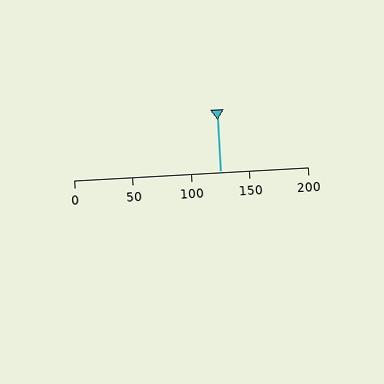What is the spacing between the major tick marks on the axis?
The major ticks are spaced 50 apart.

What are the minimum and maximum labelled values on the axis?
The axis runs from 0 to 200.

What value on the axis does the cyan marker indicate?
The marker indicates approximately 125.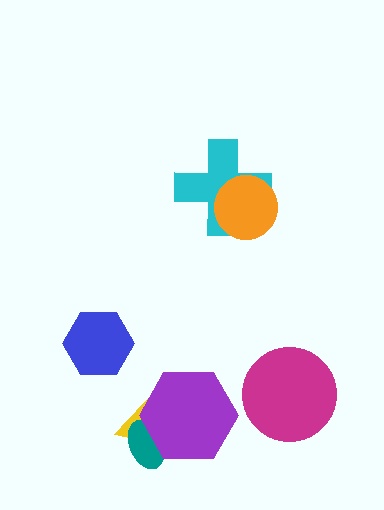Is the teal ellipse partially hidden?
Yes, it is partially covered by another shape.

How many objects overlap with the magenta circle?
0 objects overlap with the magenta circle.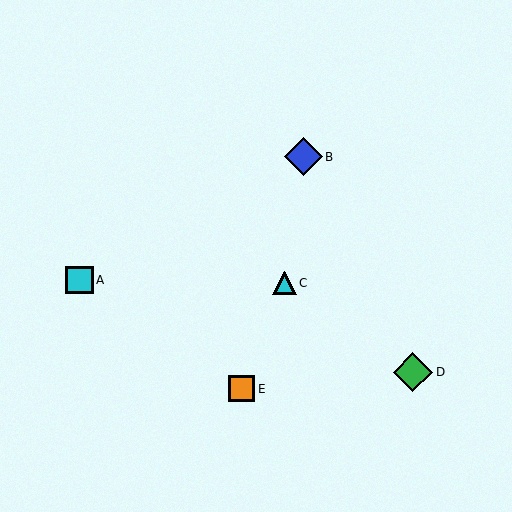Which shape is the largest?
The green diamond (labeled D) is the largest.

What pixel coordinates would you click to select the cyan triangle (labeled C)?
Click at (285, 283) to select the cyan triangle C.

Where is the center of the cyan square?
The center of the cyan square is at (80, 280).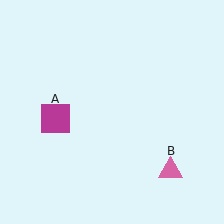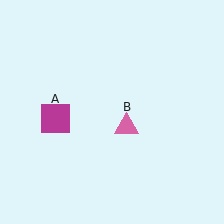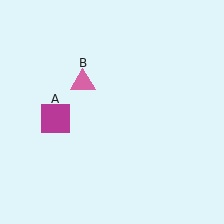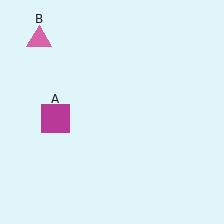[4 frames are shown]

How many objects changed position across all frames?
1 object changed position: pink triangle (object B).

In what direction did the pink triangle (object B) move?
The pink triangle (object B) moved up and to the left.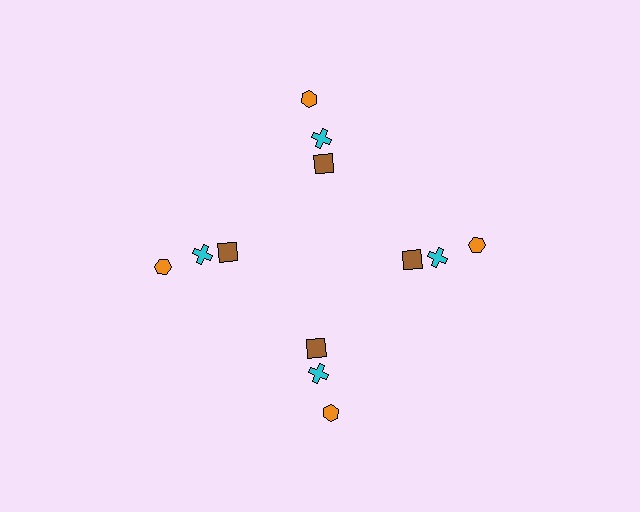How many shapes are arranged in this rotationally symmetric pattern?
There are 12 shapes, arranged in 4 groups of 3.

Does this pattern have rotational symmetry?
Yes, this pattern has 4-fold rotational symmetry. It looks the same after rotating 90 degrees around the center.